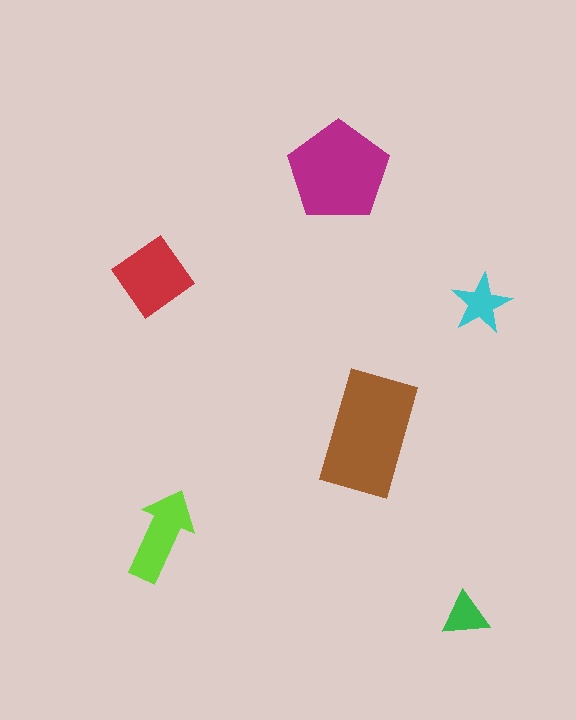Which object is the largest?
The brown rectangle.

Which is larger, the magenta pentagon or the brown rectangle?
The brown rectangle.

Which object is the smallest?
The green triangle.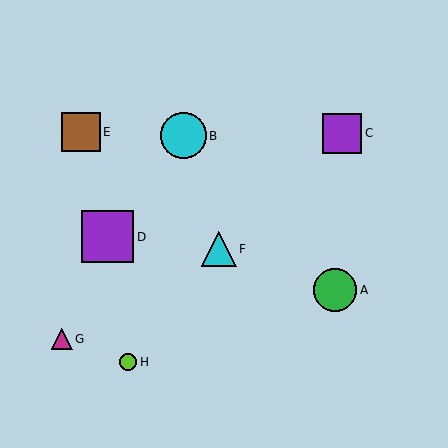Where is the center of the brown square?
The center of the brown square is at (81, 132).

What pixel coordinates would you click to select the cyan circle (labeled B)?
Click at (183, 136) to select the cyan circle B.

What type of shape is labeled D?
Shape D is a purple square.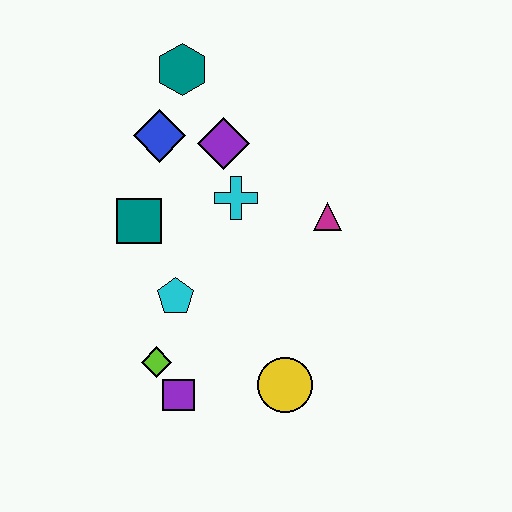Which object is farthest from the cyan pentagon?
The teal hexagon is farthest from the cyan pentagon.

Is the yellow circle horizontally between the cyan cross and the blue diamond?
No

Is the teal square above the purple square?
Yes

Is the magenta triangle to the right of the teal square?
Yes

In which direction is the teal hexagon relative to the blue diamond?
The teal hexagon is above the blue diamond.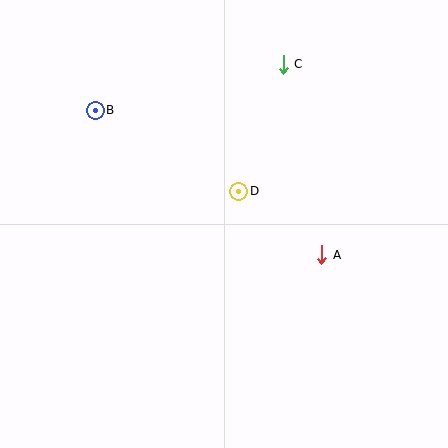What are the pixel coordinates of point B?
Point B is at (95, 110).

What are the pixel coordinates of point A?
Point A is at (322, 255).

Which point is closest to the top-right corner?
Point C is closest to the top-right corner.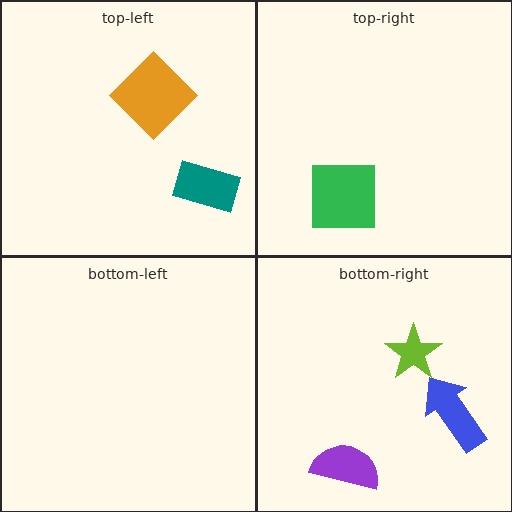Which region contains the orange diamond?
The top-left region.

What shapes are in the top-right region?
The green square.